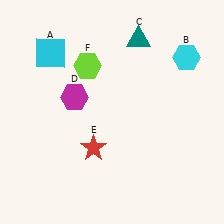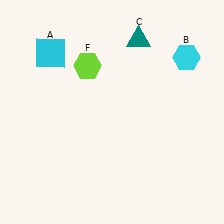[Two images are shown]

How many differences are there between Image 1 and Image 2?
There are 2 differences between the two images.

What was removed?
The magenta hexagon (D), the red star (E) were removed in Image 2.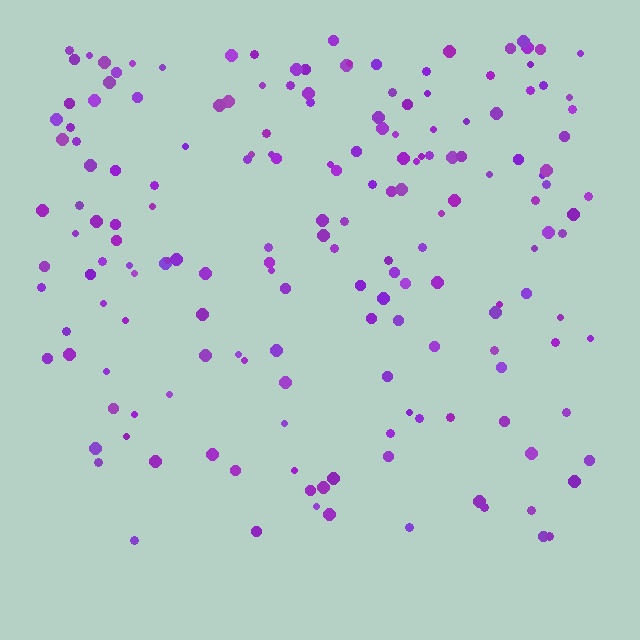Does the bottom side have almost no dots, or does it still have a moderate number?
Still a moderate number, just noticeably fewer than the top.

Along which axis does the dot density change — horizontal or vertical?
Vertical.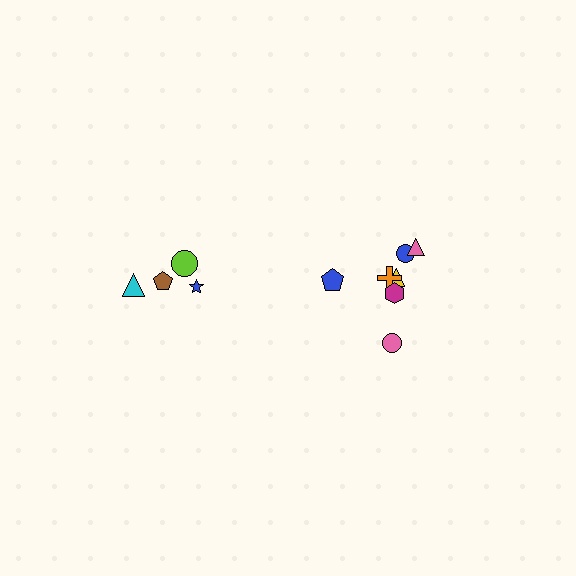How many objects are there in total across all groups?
There are 11 objects.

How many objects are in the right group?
There are 7 objects.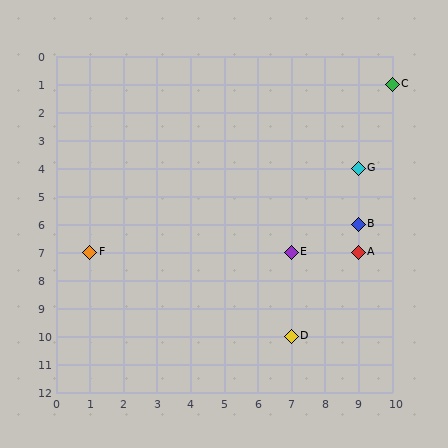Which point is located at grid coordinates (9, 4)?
Point G is at (9, 4).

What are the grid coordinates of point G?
Point G is at grid coordinates (9, 4).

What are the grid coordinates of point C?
Point C is at grid coordinates (10, 1).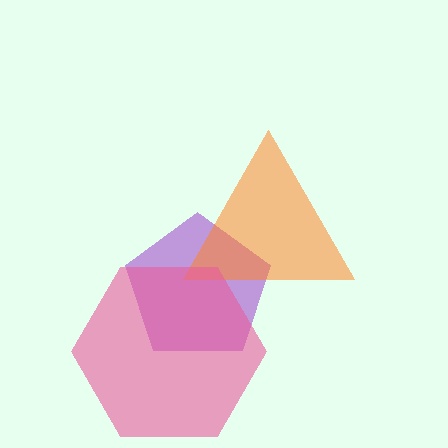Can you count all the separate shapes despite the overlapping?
Yes, there are 3 separate shapes.